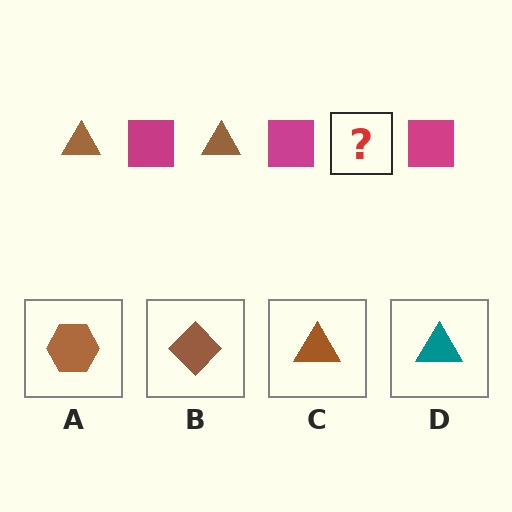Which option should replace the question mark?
Option C.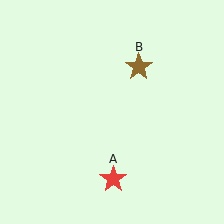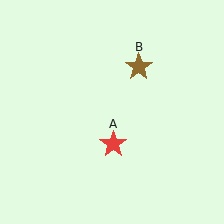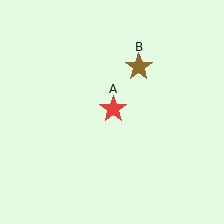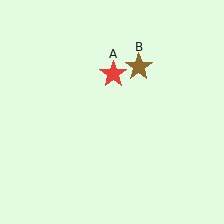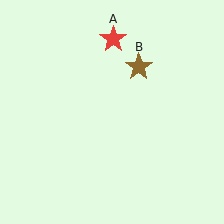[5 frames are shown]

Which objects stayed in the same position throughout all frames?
Brown star (object B) remained stationary.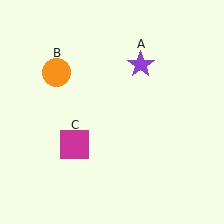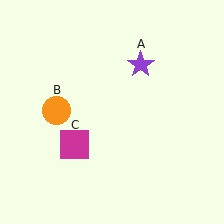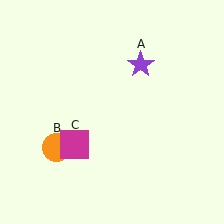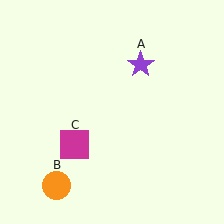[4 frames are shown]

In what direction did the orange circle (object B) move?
The orange circle (object B) moved down.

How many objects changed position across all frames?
1 object changed position: orange circle (object B).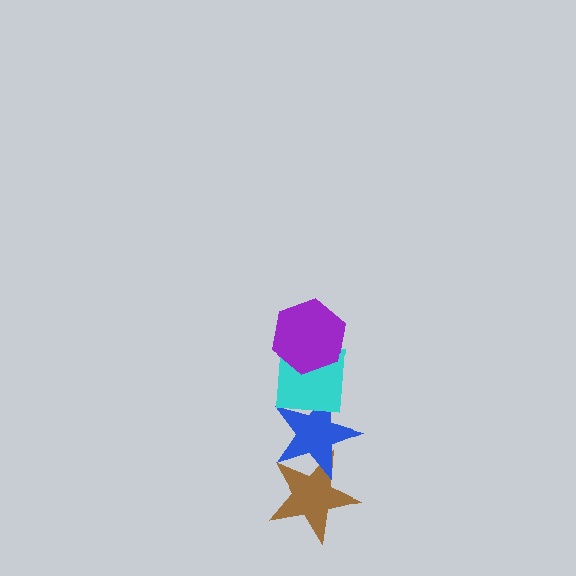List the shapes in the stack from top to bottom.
From top to bottom: the purple hexagon, the cyan square, the blue star, the brown star.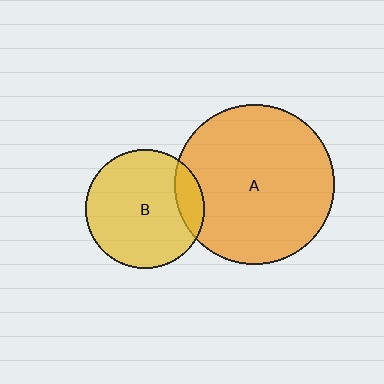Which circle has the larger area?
Circle A (orange).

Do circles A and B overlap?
Yes.